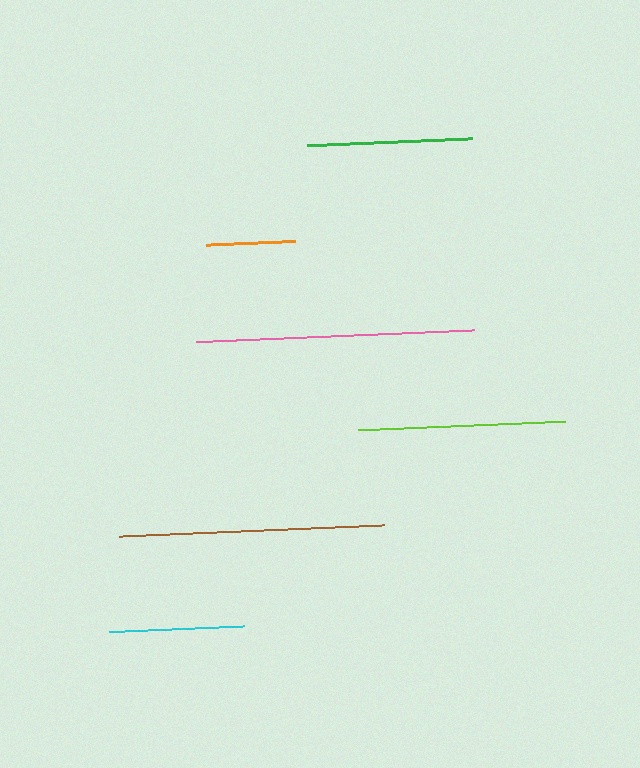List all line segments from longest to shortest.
From longest to shortest: pink, brown, lime, green, cyan, orange.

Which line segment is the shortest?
The orange line is the shortest at approximately 89 pixels.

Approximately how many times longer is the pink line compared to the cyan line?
The pink line is approximately 2.1 times the length of the cyan line.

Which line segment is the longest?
The pink line is the longest at approximately 278 pixels.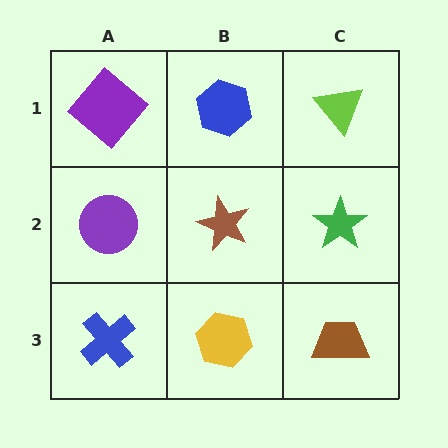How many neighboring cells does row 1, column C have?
2.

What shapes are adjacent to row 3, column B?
A brown star (row 2, column B), a blue cross (row 3, column A), a brown trapezoid (row 3, column C).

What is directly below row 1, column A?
A purple circle.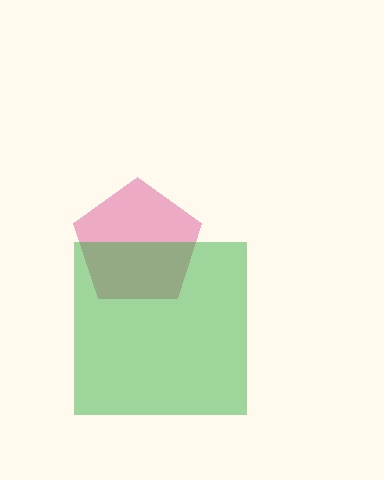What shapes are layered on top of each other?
The layered shapes are: a magenta pentagon, a green square.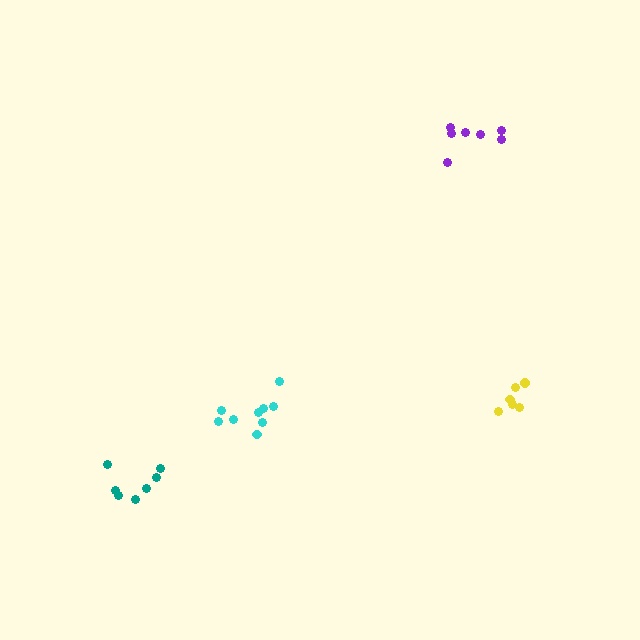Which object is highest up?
The purple cluster is topmost.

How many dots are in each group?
Group 1: 7 dots, Group 2: 6 dots, Group 3: 7 dots, Group 4: 9 dots (29 total).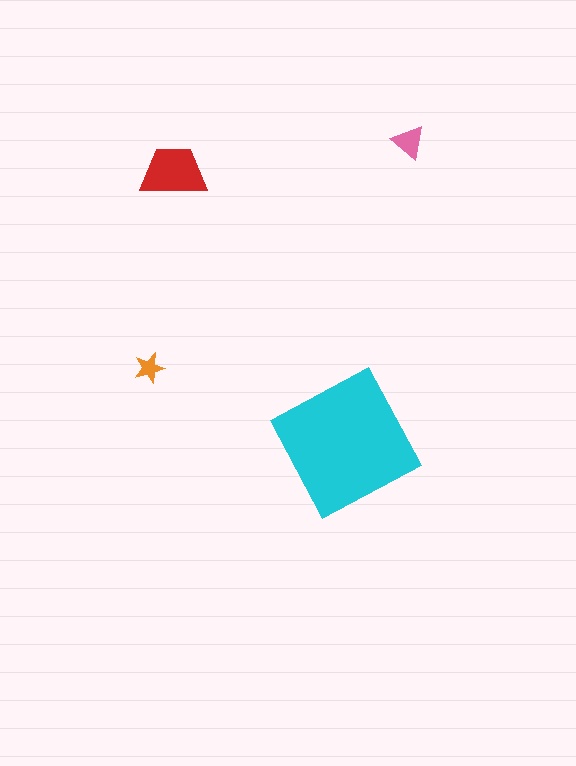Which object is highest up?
The pink triangle is topmost.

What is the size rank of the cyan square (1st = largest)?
1st.